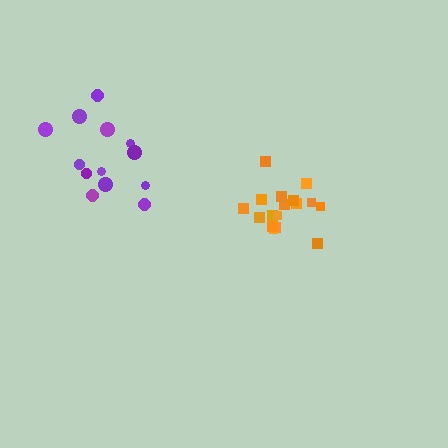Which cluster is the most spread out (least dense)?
Purple.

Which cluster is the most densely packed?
Orange.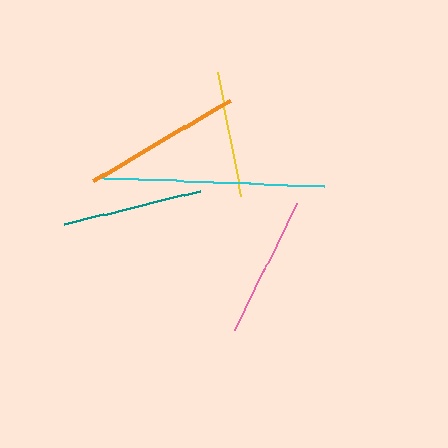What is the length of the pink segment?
The pink segment is approximately 141 pixels long.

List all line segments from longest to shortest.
From longest to shortest: cyan, orange, pink, teal, yellow.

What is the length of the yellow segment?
The yellow segment is approximately 127 pixels long.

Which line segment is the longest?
The cyan line is the longest at approximately 224 pixels.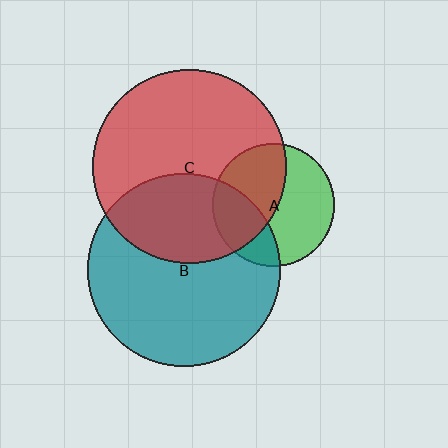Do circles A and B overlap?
Yes.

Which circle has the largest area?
Circle C (red).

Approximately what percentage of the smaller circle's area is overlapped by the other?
Approximately 30%.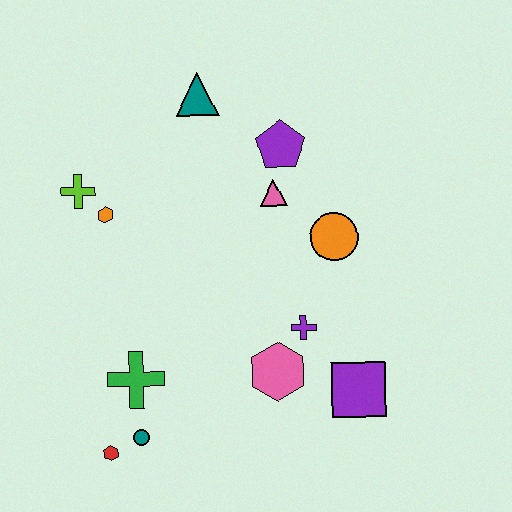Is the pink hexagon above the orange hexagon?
No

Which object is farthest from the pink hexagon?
The teal triangle is farthest from the pink hexagon.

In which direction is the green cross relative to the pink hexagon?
The green cross is to the left of the pink hexagon.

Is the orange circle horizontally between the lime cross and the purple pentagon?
No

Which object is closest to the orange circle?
The pink triangle is closest to the orange circle.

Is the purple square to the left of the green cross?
No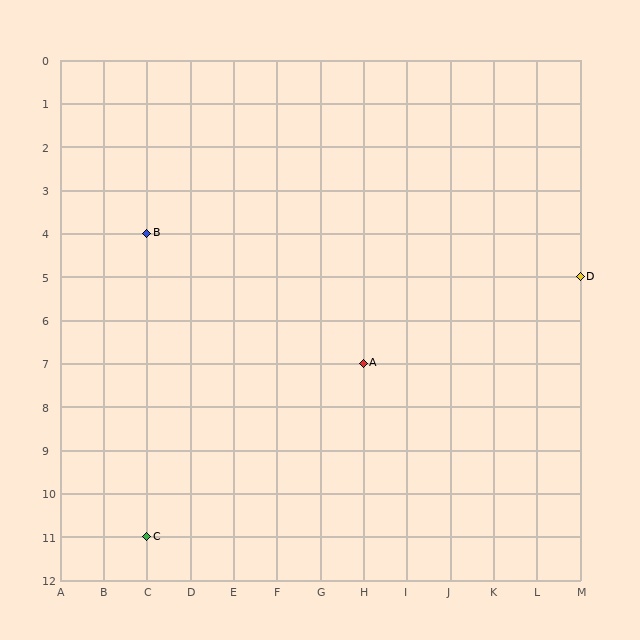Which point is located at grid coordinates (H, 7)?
Point A is at (H, 7).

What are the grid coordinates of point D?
Point D is at grid coordinates (M, 5).